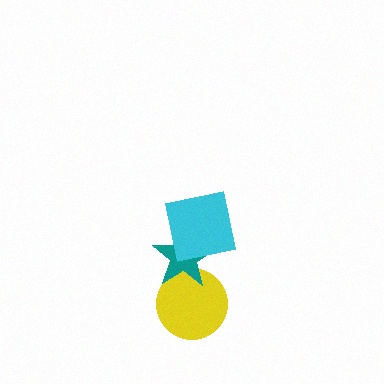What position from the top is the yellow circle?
The yellow circle is 3rd from the top.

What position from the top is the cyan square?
The cyan square is 1st from the top.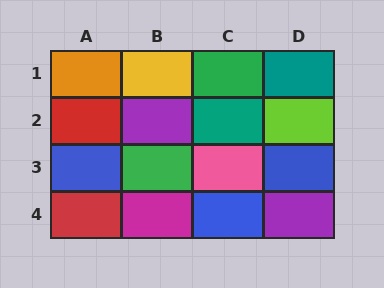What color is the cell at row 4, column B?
Magenta.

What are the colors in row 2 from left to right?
Red, purple, teal, lime.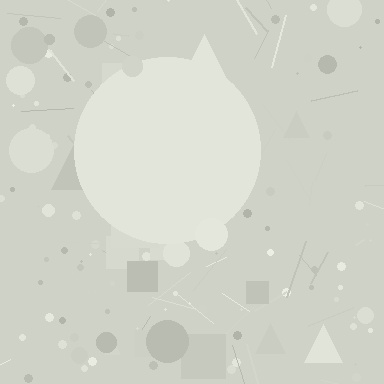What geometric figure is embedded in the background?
A circle is embedded in the background.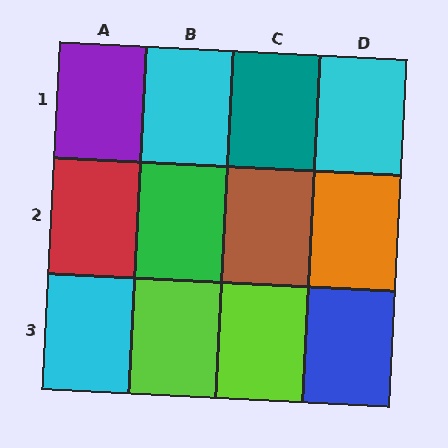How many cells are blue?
1 cell is blue.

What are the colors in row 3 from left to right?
Cyan, lime, lime, blue.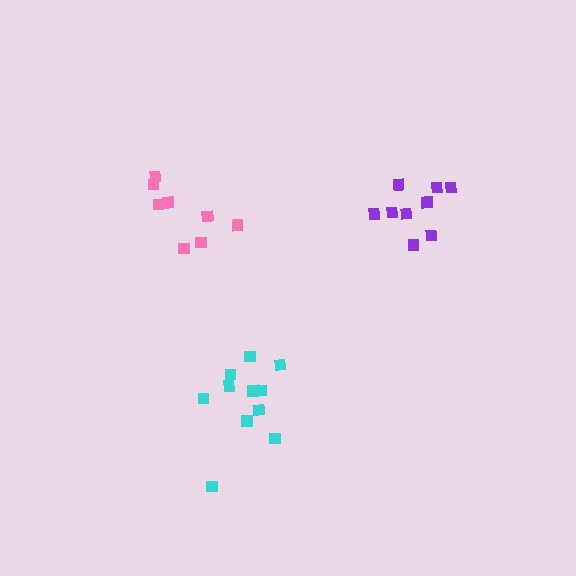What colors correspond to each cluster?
The clusters are colored: pink, purple, cyan.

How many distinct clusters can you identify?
There are 3 distinct clusters.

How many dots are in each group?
Group 1: 8 dots, Group 2: 9 dots, Group 3: 11 dots (28 total).